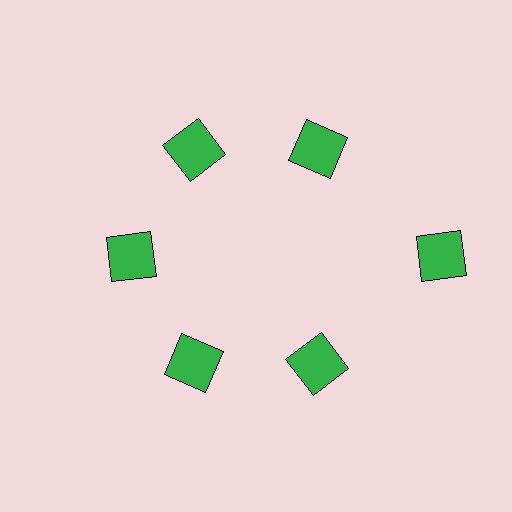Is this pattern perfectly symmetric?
No. The 6 green squares are arranged in a ring, but one element near the 3 o'clock position is pushed outward from the center, breaking the 6-fold rotational symmetry.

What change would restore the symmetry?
The symmetry would be restored by moving it inward, back onto the ring so that all 6 squares sit at equal angles and equal distance from the center.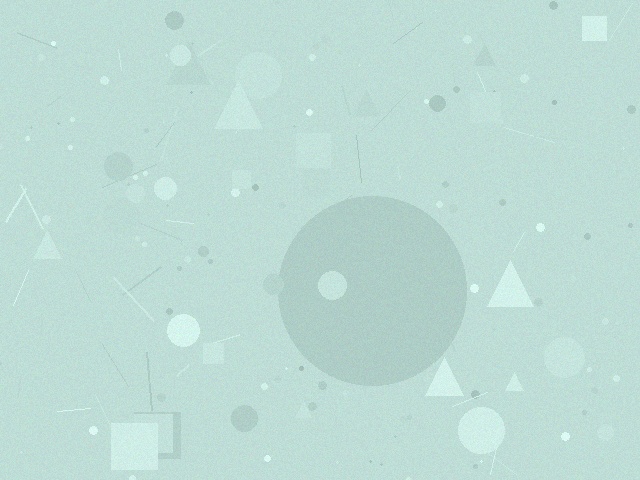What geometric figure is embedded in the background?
A circle is embedded in the background.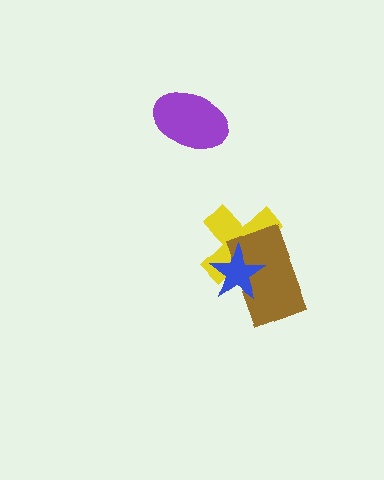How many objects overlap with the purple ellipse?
0 objects overlap with the purple ellipse.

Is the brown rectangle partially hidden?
Yes, it is partially covered by another shape.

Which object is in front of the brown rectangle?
The blue star is in front of the brown rectangle.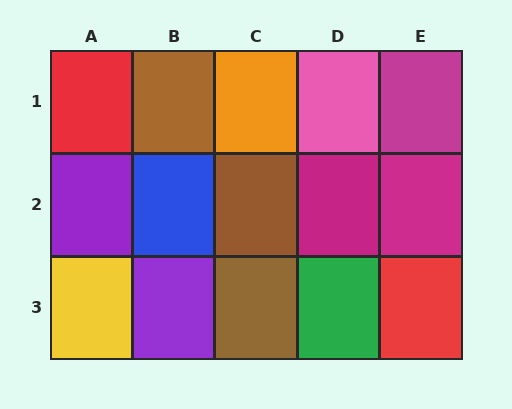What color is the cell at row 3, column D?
Green.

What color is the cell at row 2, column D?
Magenta.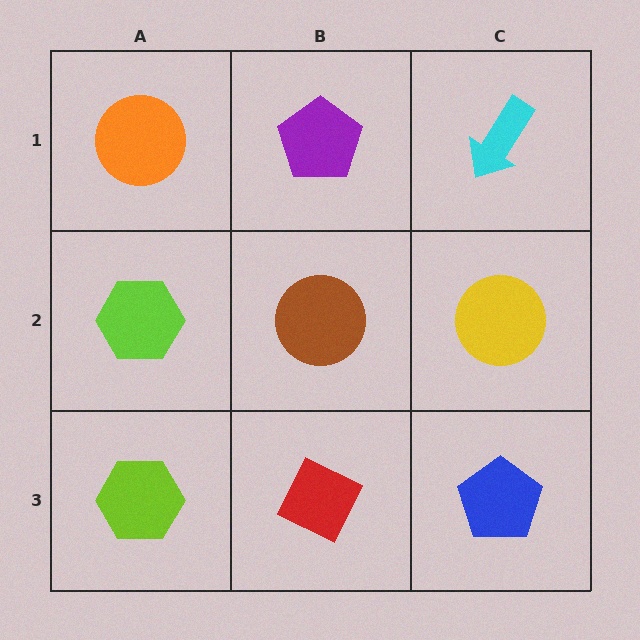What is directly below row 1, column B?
A brown circle.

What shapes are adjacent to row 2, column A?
An orange circle (row 1, column A), a lime hexagon (row 3, column A), a brown circle (row 2, column B).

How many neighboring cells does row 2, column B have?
4.